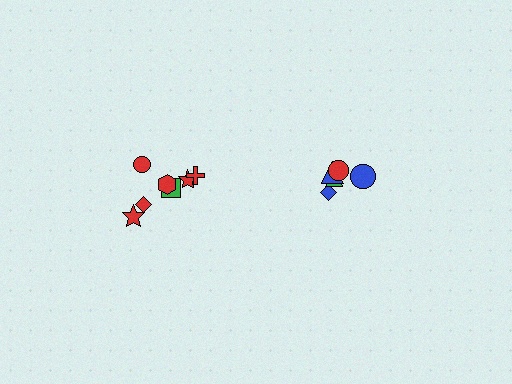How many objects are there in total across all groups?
There are 12 objects.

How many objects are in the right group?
There are 5 objects.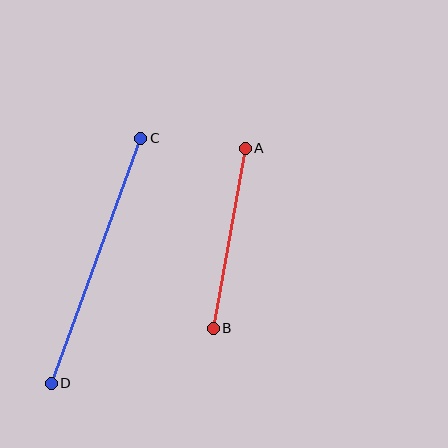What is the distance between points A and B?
The distance is approximately 183 pixels.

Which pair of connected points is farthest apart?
Points C and D are farthest apart.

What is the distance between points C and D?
The distance is approximately 261 pixels.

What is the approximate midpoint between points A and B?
The midpoint is at approximately (229, 238) pixels.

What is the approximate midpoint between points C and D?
The midpoint is at approximately (96, 261) pixels.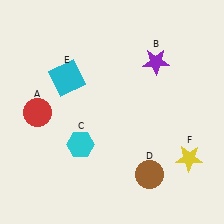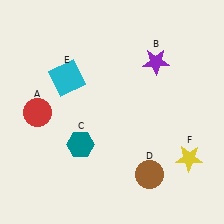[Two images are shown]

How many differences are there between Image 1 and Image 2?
There is 1 difference between the two images.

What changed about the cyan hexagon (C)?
In Image 1, C is cyan. In Image 2, it changed to teal.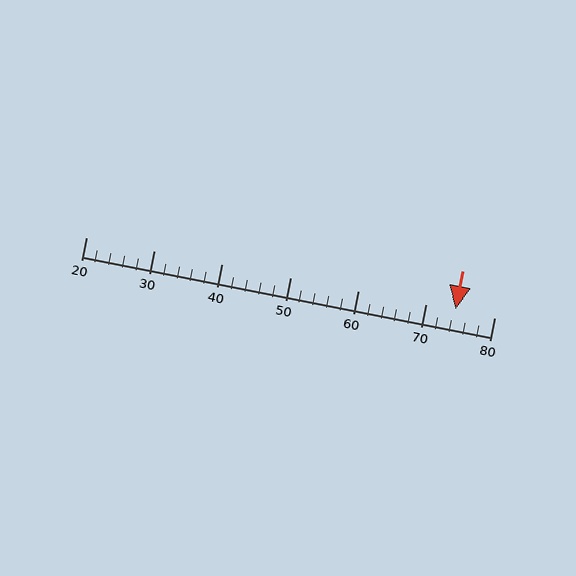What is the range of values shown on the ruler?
The ruler shows values from 20 to 80.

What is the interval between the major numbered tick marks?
The major tick marks are spaced 10 units apart.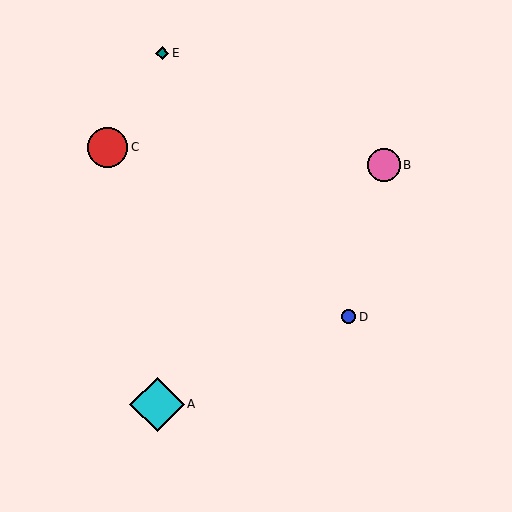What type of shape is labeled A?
Shape A is a cyan diamond.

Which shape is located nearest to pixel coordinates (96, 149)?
The red circle (labeled C) at (108, 147) is nearest to that location.